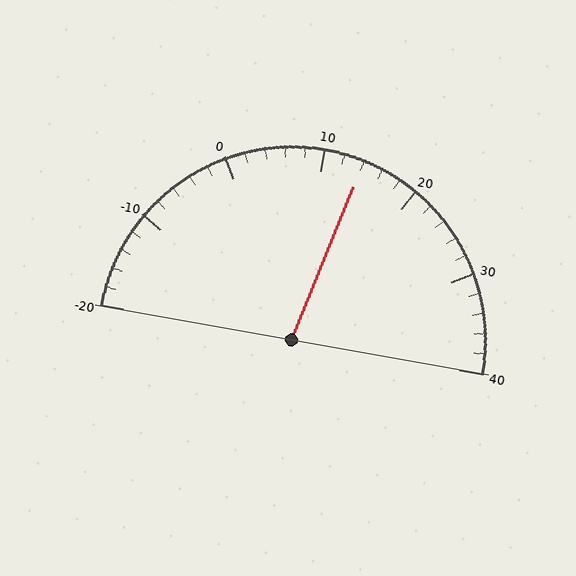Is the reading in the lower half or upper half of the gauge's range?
The reading is in the upper half of the range (-20 to 40).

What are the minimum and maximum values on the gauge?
The gauge ranges from -20 to 40.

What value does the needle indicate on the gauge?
The needle indicates approximately 14.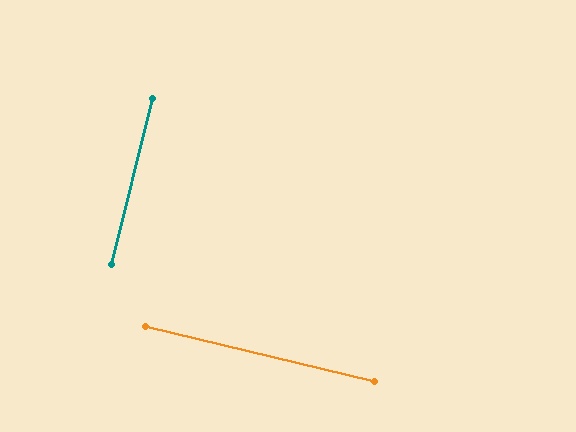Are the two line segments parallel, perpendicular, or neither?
Perpendicular — they meet at approximately 89°.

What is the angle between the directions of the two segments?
Approximately 89 degrees.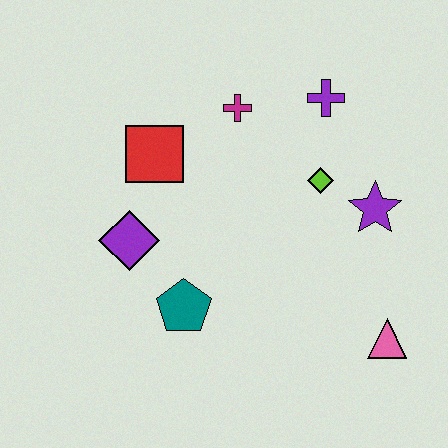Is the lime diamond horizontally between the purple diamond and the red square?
No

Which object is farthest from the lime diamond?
The purple diamond is farthest from the lime diamond.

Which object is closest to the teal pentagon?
The purple diamond is closest to the teal pentagon.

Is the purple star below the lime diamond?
Yes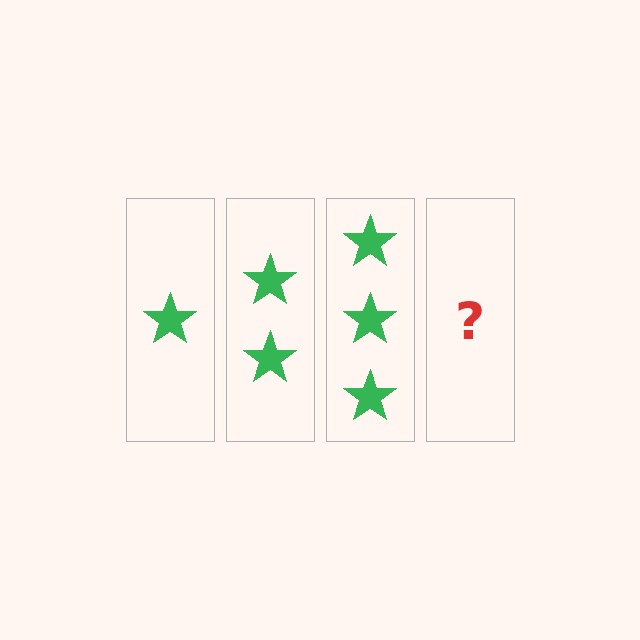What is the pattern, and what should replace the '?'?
The pattern is that each step adds one more star. The '?' should be 4 stars.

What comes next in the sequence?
The next element should be 4 stars.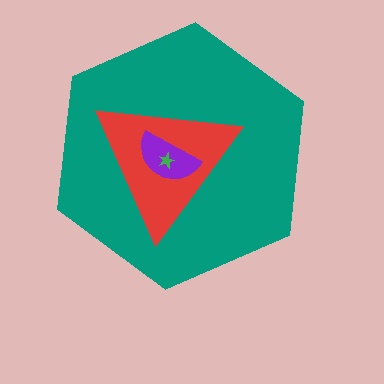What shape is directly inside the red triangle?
The purple semicircle.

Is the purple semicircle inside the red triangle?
Yes.